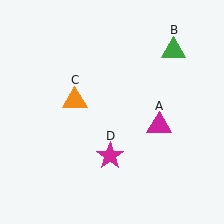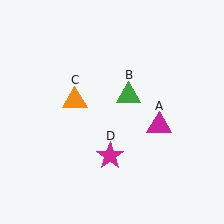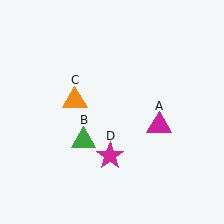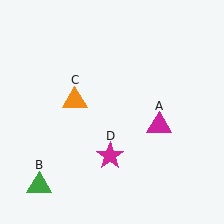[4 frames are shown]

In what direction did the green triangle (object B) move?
The green triangle (object B) moved down and to the left.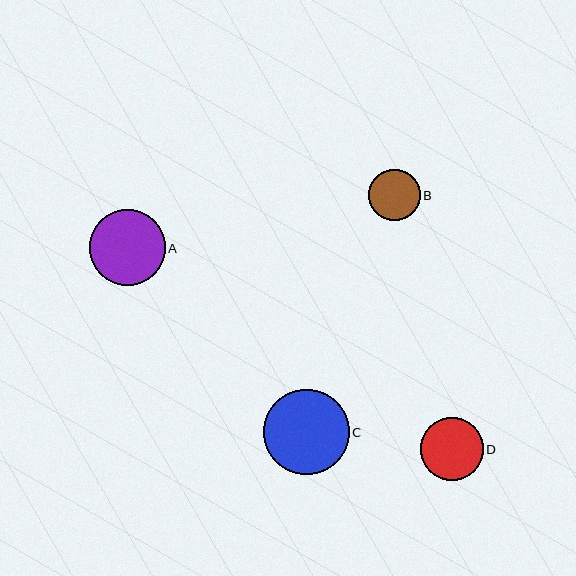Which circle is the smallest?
Circle B is the smallest with a size of approximately 52 pixels.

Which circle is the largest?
Circle C is the largest with a size of approximately 85 pixels.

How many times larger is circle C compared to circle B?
Circle C is approximately 1.6 times the size of circle B.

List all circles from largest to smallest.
From largest to smallest: C, A, D, B.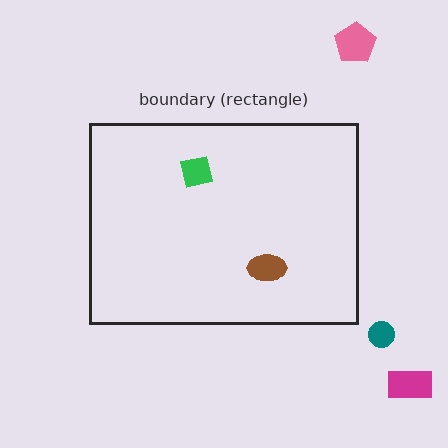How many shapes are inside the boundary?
2 inside, 3 outside.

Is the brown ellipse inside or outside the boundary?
Inside.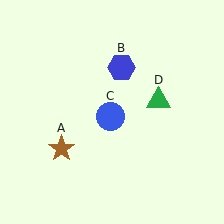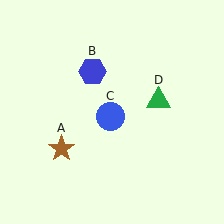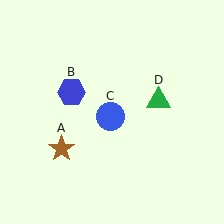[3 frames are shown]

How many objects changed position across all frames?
1 object changed position: blue hexagon (object B).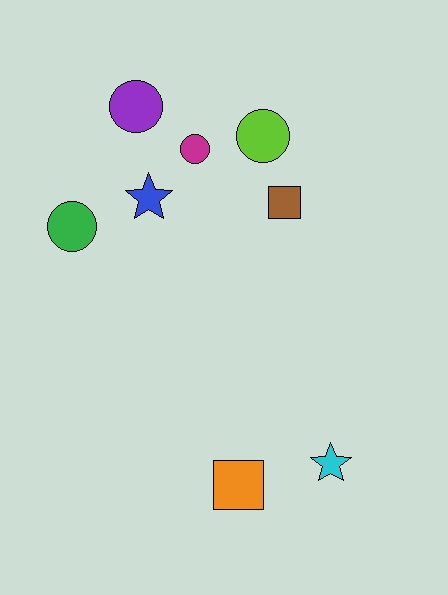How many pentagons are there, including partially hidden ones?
There are no pentagons.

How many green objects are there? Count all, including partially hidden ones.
There is 1 green object.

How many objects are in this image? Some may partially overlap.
There are 8 objects.